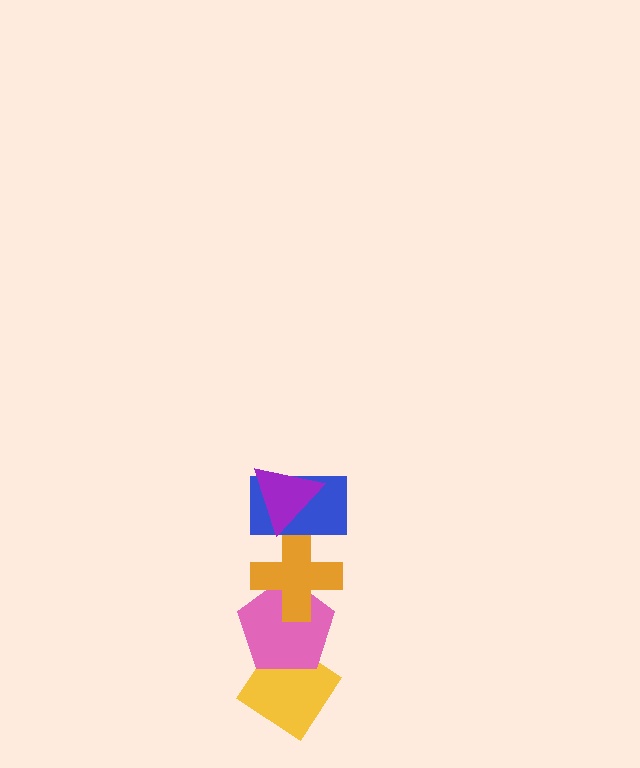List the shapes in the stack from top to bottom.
From top to bottom: the purple triangle, the blue rectangle, the orange cross, the pink pentagon, the yellow diamond.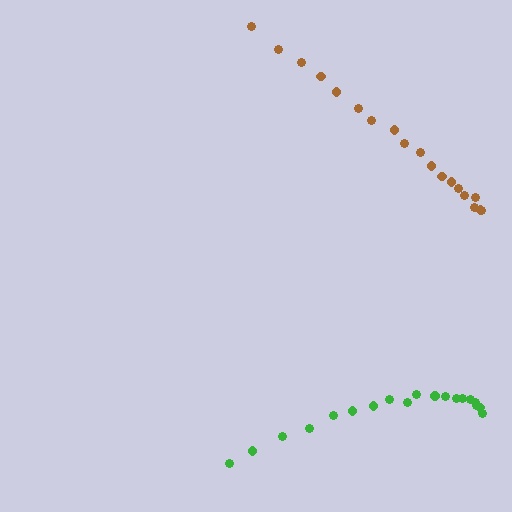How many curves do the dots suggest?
There are 2 distinct paths.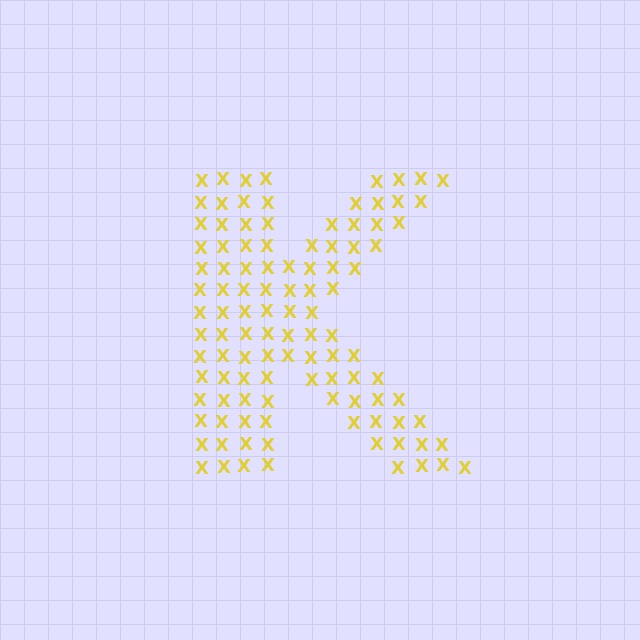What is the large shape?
The large shape is the letter K.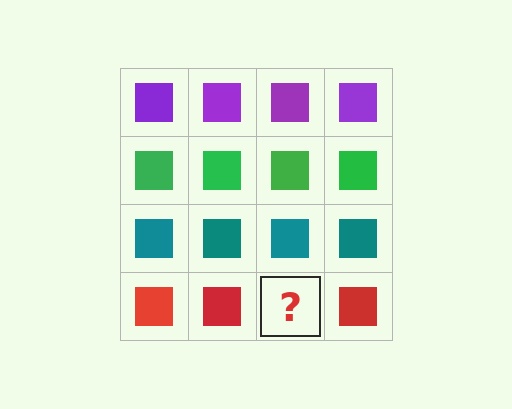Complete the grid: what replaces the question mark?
The question mark should be replaced with a red square.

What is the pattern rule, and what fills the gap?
The rule is that each row has a consistent color. The gap should be filled with a red square.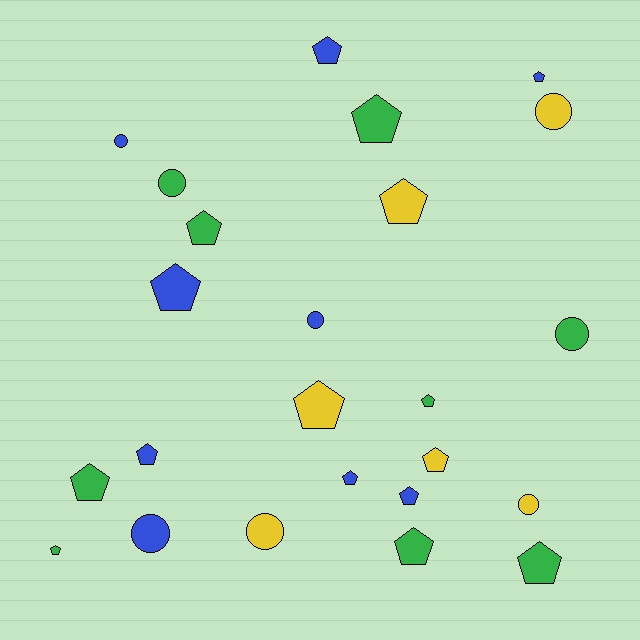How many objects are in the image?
There are 24 objects.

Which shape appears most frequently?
Pentagon, with 16 objects.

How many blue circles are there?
There are 3 blue circles.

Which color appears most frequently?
Green, with 9 objects.